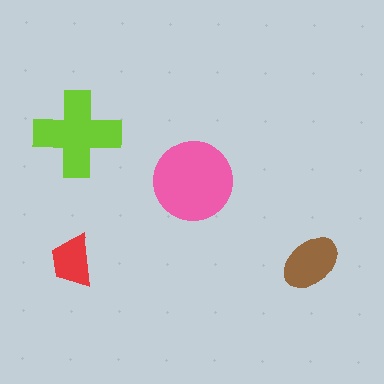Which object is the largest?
The pink circle.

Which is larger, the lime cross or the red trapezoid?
The lime cross.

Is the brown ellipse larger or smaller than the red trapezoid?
Larger.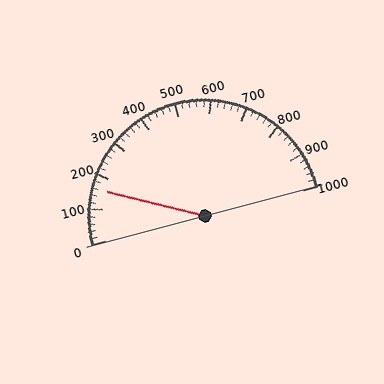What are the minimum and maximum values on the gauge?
The gauge ranges from 0 to 1000.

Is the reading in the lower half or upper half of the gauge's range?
The reading is in the lower half of the range (0 to 1000).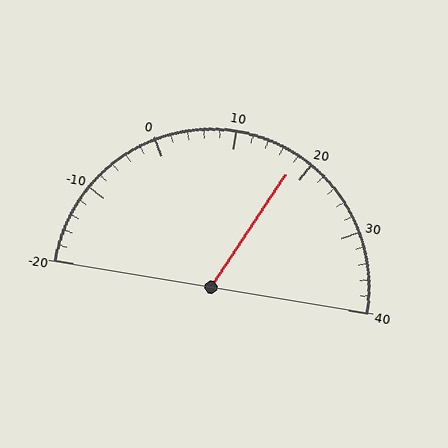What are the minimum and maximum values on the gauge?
The gauge ranges from -20 to 40.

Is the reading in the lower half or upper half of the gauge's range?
The reading is in the upper half of the range (-20 to 40).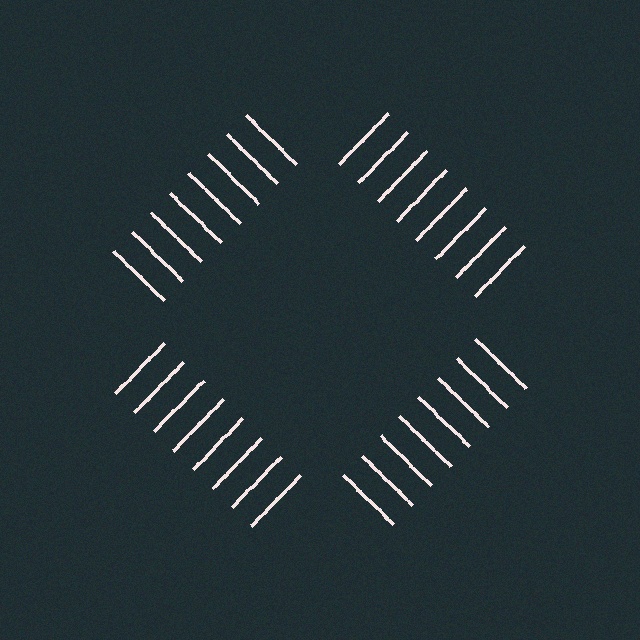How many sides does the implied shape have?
4 sides — the line-ends trace a square.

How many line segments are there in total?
32 — 8 along each of the 4 edges.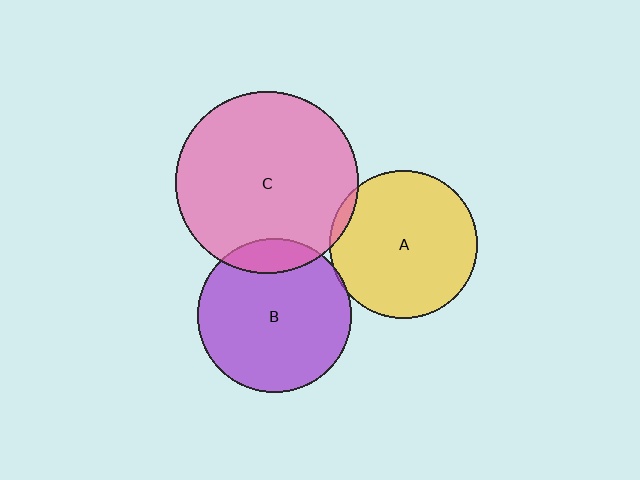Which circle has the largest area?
Circle C (pink).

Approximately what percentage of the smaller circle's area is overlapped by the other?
Approximately 15%.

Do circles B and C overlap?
Yes.